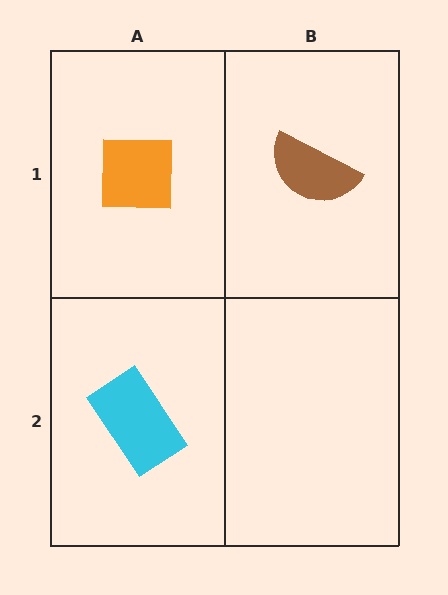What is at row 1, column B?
A brown semicircle.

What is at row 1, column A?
An orange square.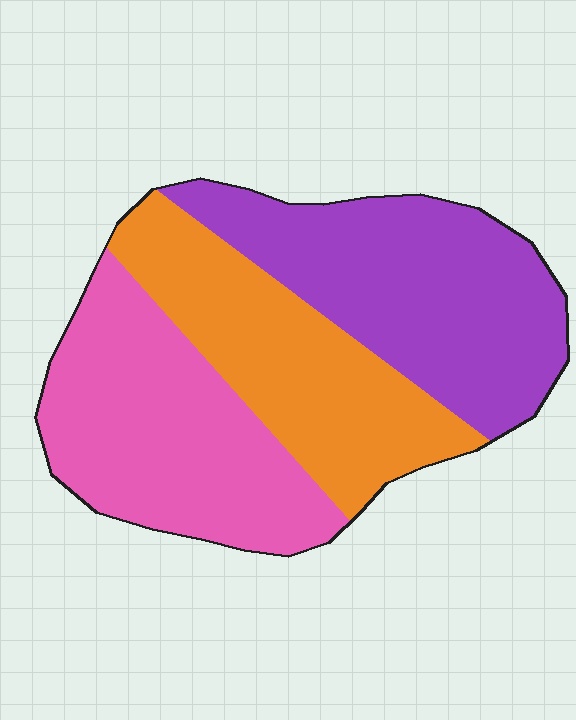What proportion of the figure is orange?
Orange takes up about one third (1/3) of the figure.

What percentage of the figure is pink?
Pink takes up between a quarter and a half of the figure.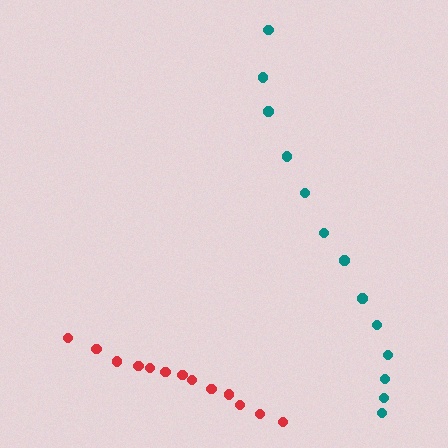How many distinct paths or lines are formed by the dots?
There are 2 distinct paths.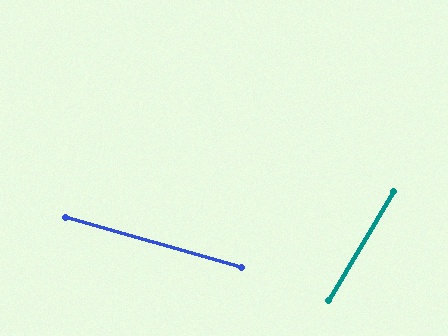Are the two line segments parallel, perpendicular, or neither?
Neither parallel nor perpendicular — they differ by about 75°.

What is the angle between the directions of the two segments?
Approximately 75 degrees.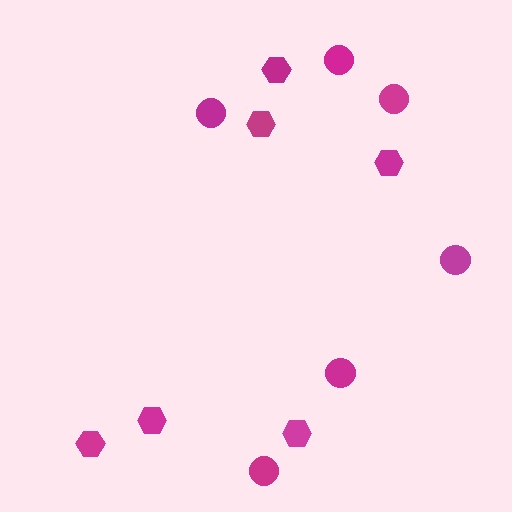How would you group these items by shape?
There are 2 groups: one group of circles (6) and one group of hexagons (6).